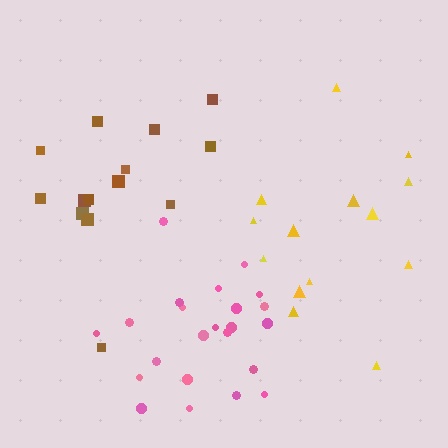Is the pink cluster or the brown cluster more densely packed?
Pink.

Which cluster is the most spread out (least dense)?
Yellow.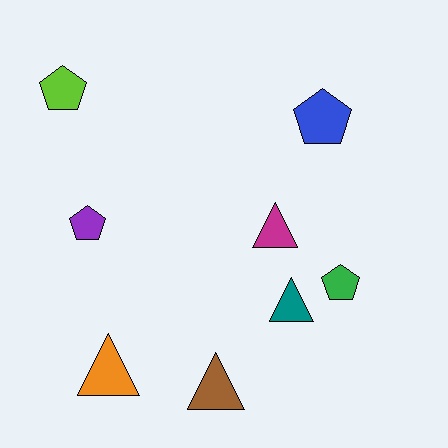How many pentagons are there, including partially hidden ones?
There are 4 pentagons.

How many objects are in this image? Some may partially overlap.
There are 8 objects.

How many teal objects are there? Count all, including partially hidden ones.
There is 1 teal object.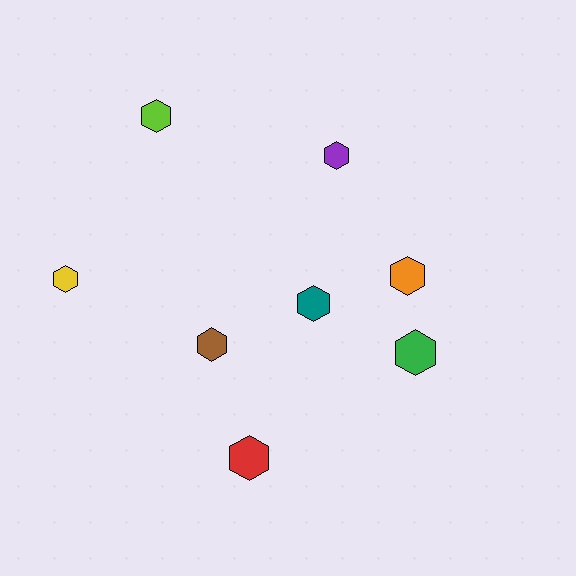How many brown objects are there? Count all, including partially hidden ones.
There is 1 brown object.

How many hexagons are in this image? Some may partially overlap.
There are 8 hexagons.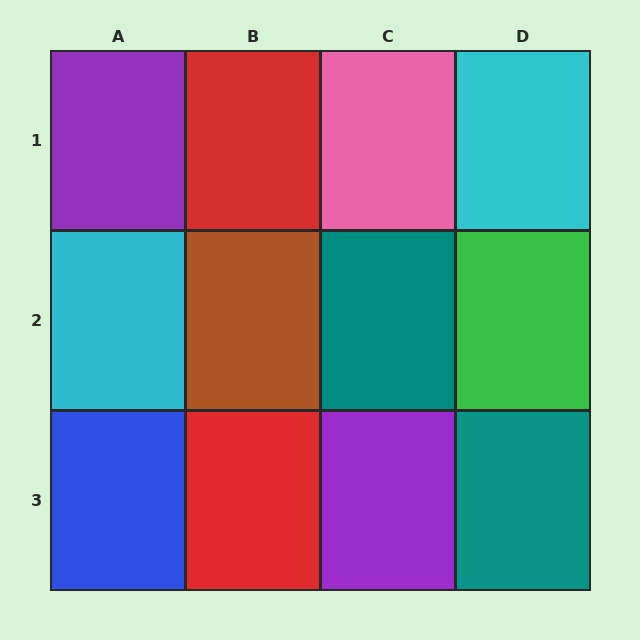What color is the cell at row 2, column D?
Green.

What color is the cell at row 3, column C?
Purple.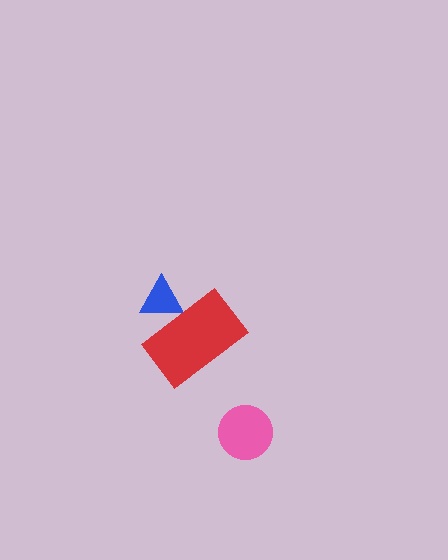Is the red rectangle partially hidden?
No, no other shape covers it.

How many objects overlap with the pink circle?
0 objects overlap with the pink circle.